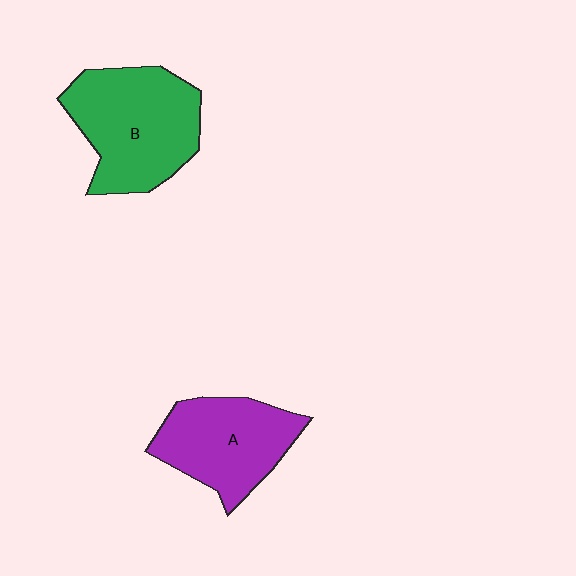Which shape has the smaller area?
Shape A (purple).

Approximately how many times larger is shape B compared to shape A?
Approximately 1.2 times.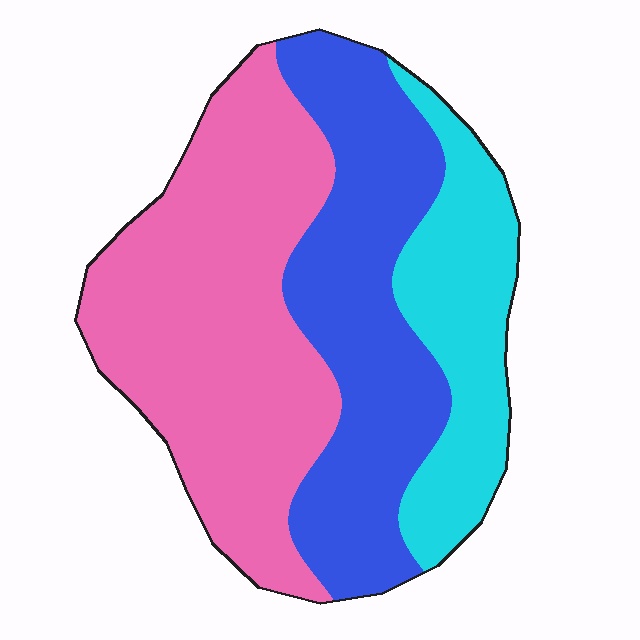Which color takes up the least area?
Cyan, at roughly 20%.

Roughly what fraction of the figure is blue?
Blue takes up about one third (1/3) of the figure.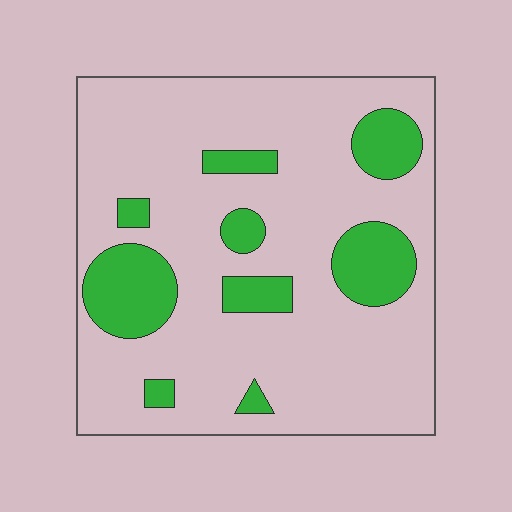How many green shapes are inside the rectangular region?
9.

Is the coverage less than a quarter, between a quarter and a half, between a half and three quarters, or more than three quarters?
Less than a quarter.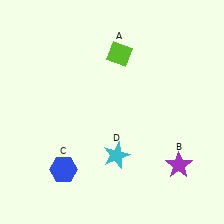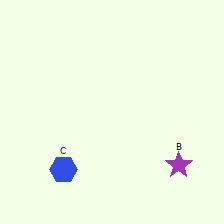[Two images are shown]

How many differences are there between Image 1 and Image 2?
There are 2 differences between the two images.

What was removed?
The cyan star (D), the lime diamond (A) were removed in Image 2.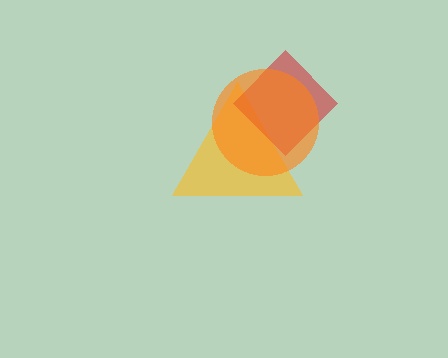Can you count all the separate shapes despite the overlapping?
Yes, there are 3 separate shapes.